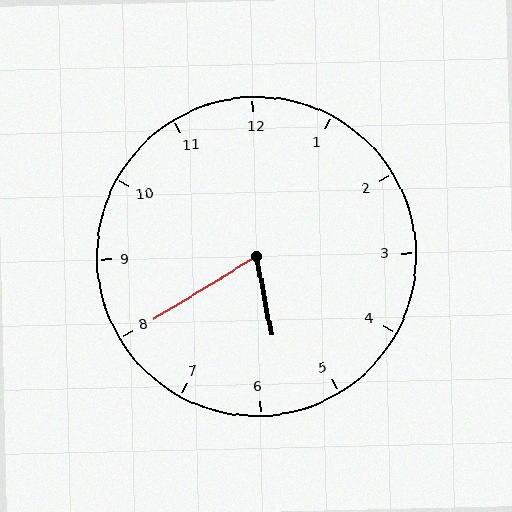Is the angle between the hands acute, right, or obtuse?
It is acute.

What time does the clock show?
5:40.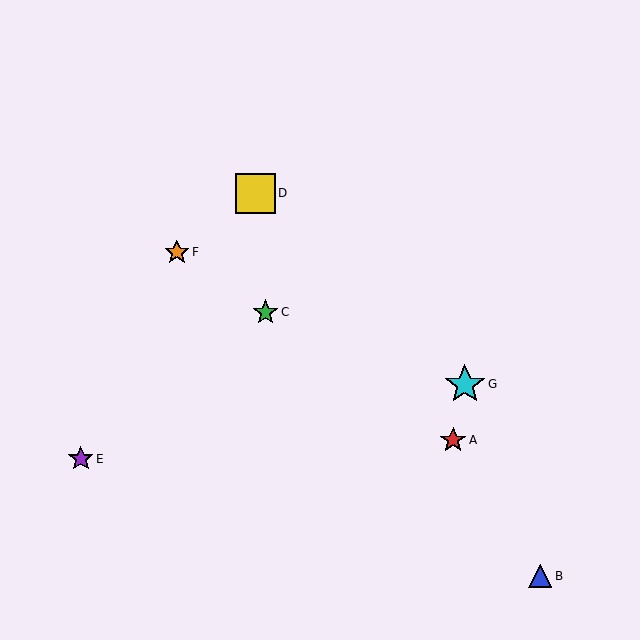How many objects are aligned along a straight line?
3 objects (A, C, F) are aligned along a straight line.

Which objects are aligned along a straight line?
Objects A, C, F are aligned along a straight line.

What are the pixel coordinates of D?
Object D is at (255, 193).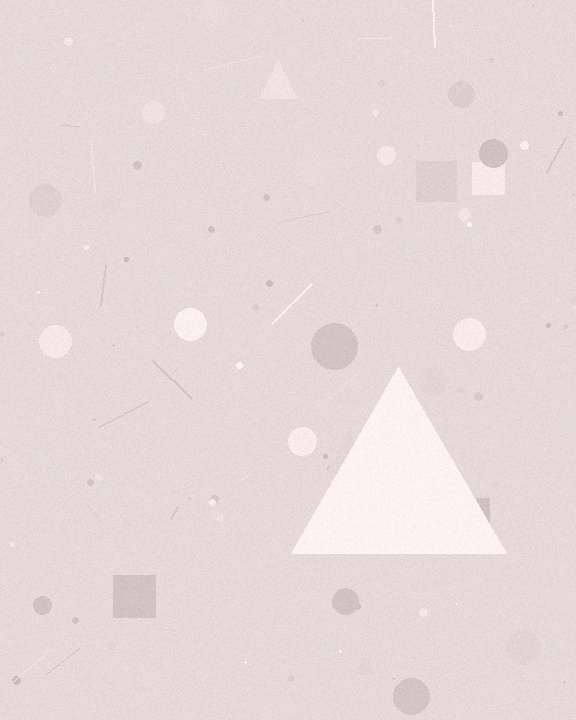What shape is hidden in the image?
A triangle is hidden in the image.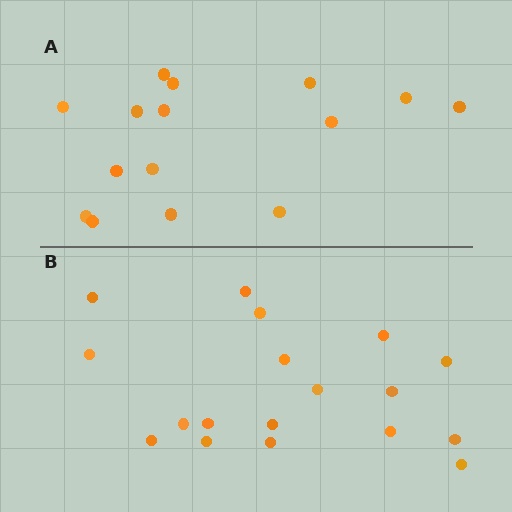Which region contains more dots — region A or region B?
Region B (the bottom region) has more dots.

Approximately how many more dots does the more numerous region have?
Region B has just a few more — roughly 2 or 3 more dots than region A.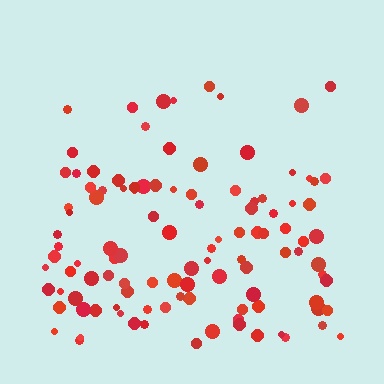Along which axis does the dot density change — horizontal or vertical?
Vertical.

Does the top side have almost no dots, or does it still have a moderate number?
Still a moderate number, just noticeably fewer than the bottom.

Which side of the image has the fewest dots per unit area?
The top.